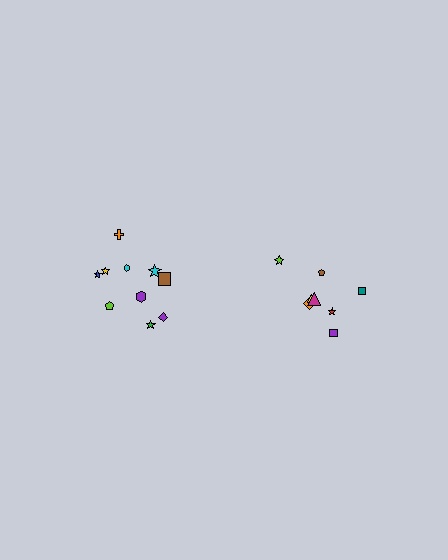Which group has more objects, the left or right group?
The left group.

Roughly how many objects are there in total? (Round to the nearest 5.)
Roughly 20 objects in total.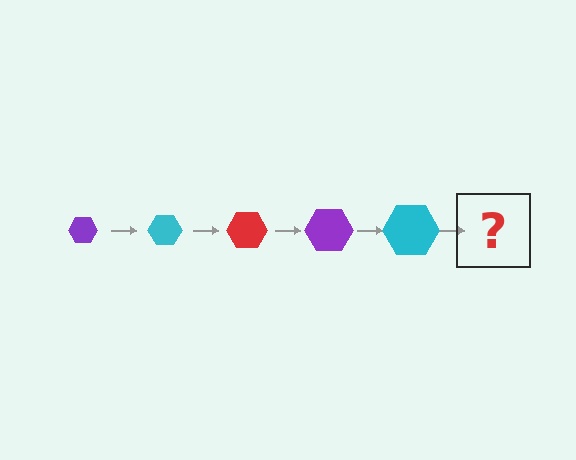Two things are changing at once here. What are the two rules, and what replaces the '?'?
The two rules are that the hexagon grows larger each step and the color cycles through purple, cyan, and red. The '?' should be a red hexagon, larger than the previous one.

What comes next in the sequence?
The next element should be a red hexagon, larger than the previous one.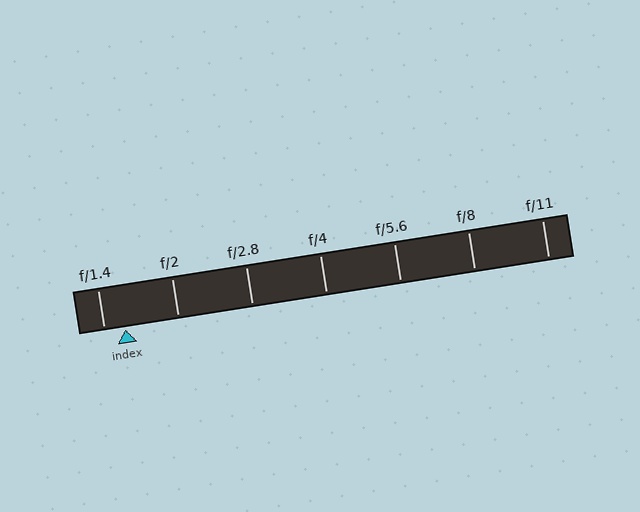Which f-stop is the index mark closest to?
The index mark is closest to f/1.4.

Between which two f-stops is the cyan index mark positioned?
The index mark is between f/1.4 and f/2.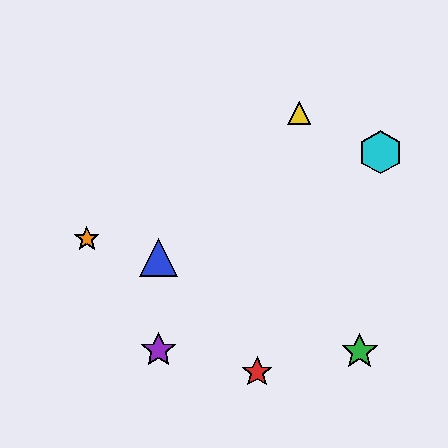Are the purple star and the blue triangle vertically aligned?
Yes, both are at x≈158.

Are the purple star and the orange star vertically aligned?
No, the purple star is at x≈158 and the orange star is at x≈87.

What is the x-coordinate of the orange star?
The orange star is at x≈87.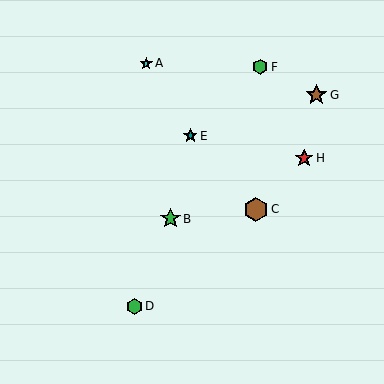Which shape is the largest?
The brown hexagon (labeled C) is the largest.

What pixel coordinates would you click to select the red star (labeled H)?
Click at (304, 158) to select the red star H.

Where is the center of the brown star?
The center of the brown star is at (316, 95).